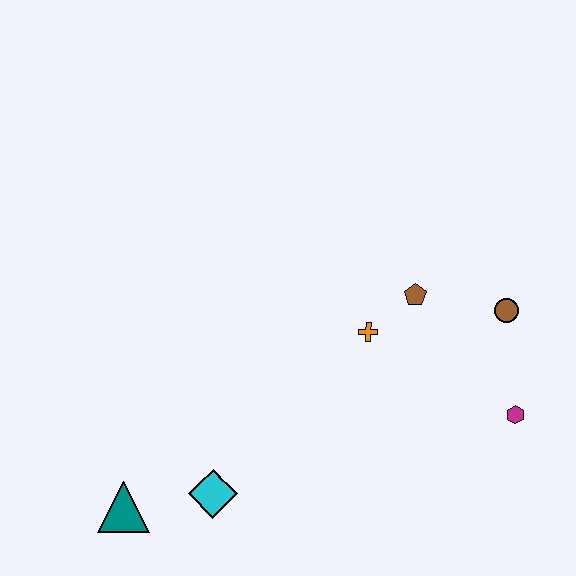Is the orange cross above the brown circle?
No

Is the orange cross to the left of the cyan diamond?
No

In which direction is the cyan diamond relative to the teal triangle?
The cyan diamond is to the right of the teal triangle.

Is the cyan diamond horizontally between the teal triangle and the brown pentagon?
Yes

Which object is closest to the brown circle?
The brown pentagon is closest to the brown circle.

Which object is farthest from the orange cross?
The teal triangle is farthest from the orange cross.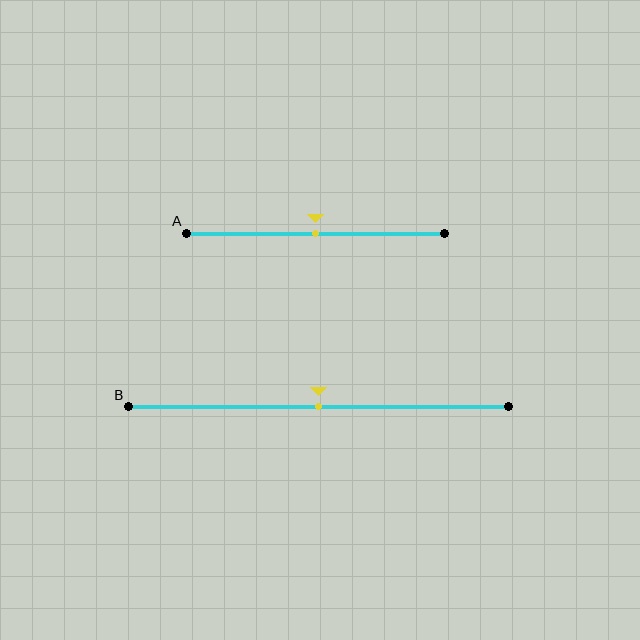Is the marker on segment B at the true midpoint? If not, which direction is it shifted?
Yes, the marker on segment B is at the true midpoint.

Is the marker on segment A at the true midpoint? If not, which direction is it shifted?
Yes, the marker on segment A is at the true midpoint.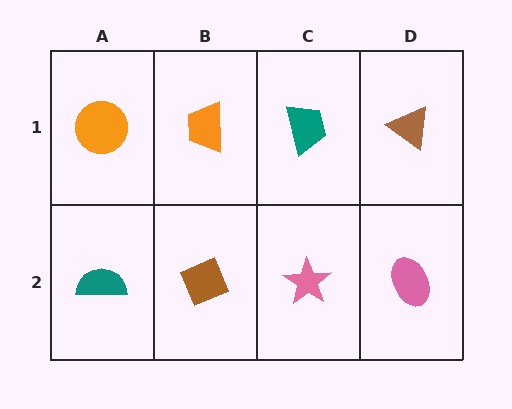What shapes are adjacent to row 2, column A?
An orange circle (row 1, column A), a brown diamond (row 2, column B).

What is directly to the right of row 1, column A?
An orange trapezoid.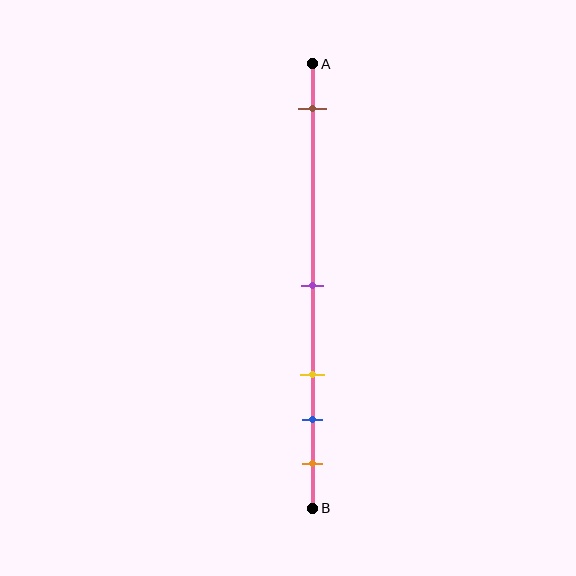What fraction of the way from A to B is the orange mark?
The orange mark is approximately 90% (0.9) of the way from A to B.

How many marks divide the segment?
There are 5 marks dividing the segment.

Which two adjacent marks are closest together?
The blue and orange marks are the closest adjacent pair.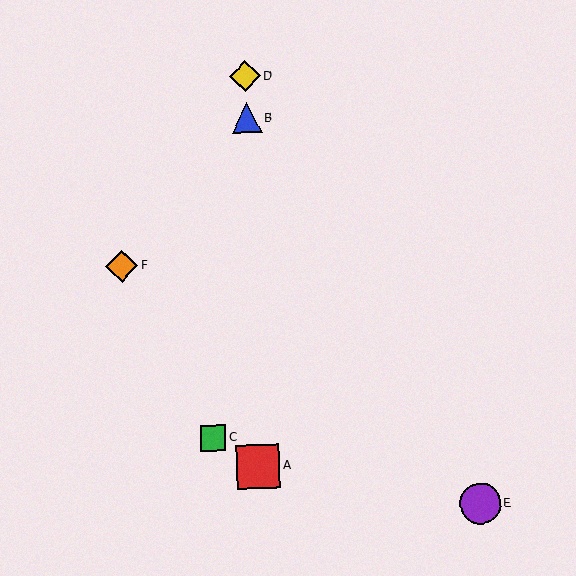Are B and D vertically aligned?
Yes, both are at x≈246.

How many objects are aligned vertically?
3 objects (A, B, D) are aligned vertically.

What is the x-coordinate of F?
Object F is at x≈122.